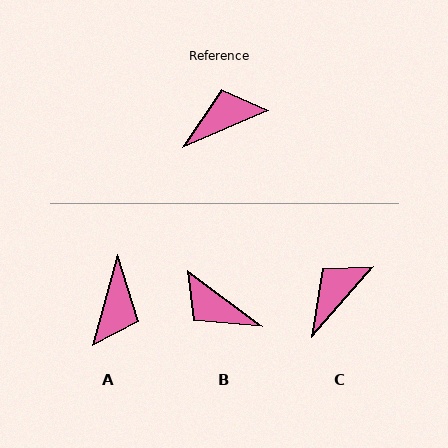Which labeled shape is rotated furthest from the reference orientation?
A, about 128 degrees away.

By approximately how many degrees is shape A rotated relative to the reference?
Approximately 128 degrees clockwise.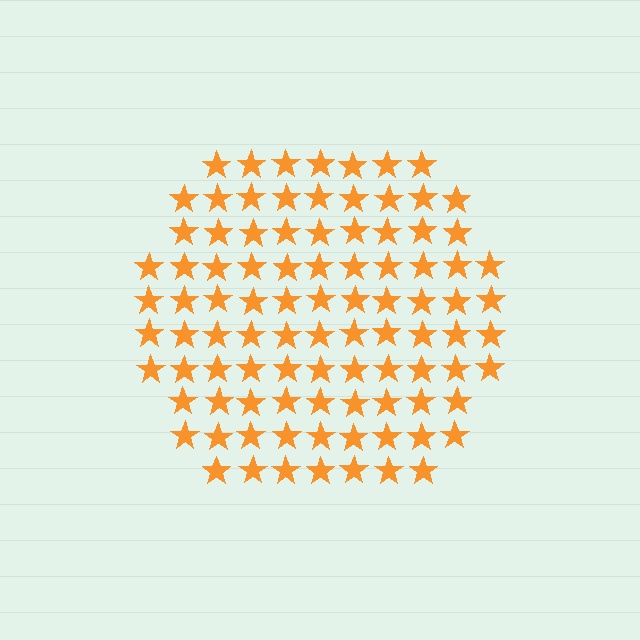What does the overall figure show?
The overall figure shows a hexagon.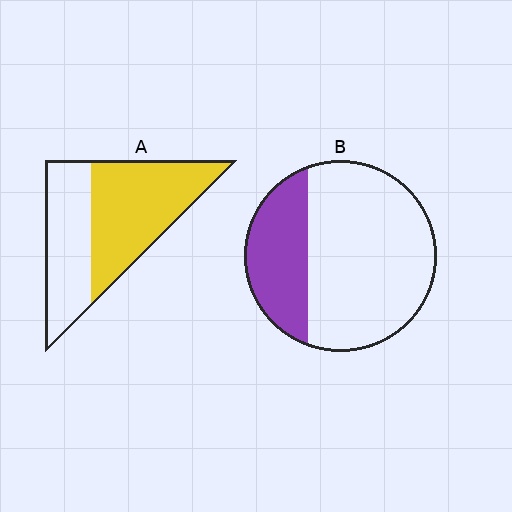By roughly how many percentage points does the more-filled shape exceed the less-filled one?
By roughly 30 percentage points (A over B).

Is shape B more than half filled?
No.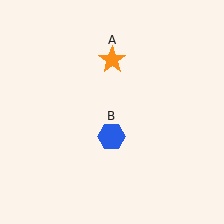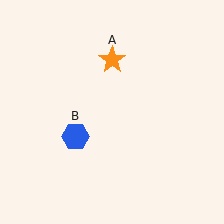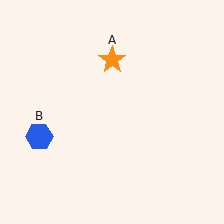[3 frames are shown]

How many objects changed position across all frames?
1 object changed position: blue hexagon (object B).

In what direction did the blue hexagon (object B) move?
The blue hexagon (object B) moved left.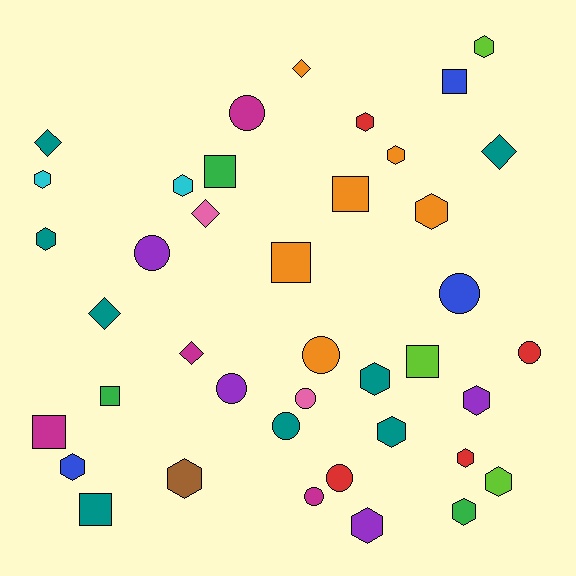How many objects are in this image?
There are 40 objects.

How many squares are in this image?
There are 8 squares.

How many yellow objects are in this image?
There are no yellow objects.